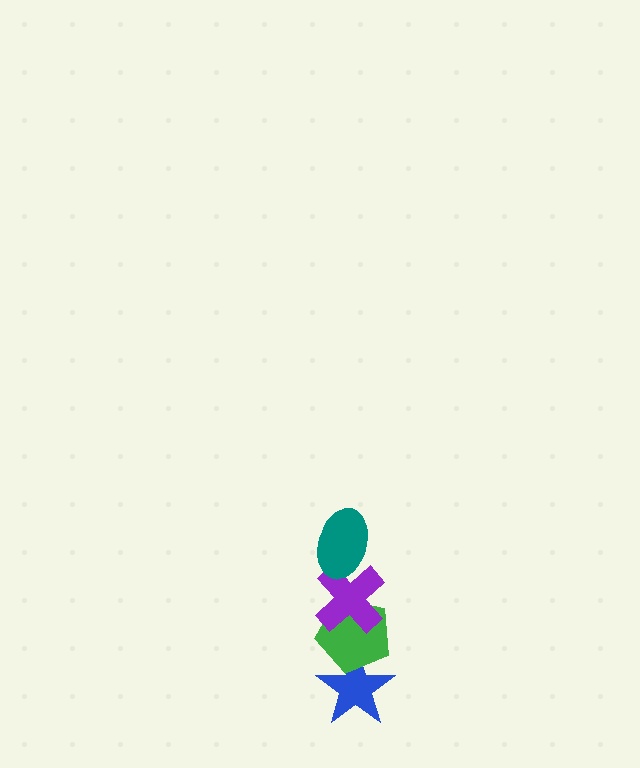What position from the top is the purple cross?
The purple cross is 2nd from the top.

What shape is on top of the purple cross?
The teal ellipse is on top of the purple cross.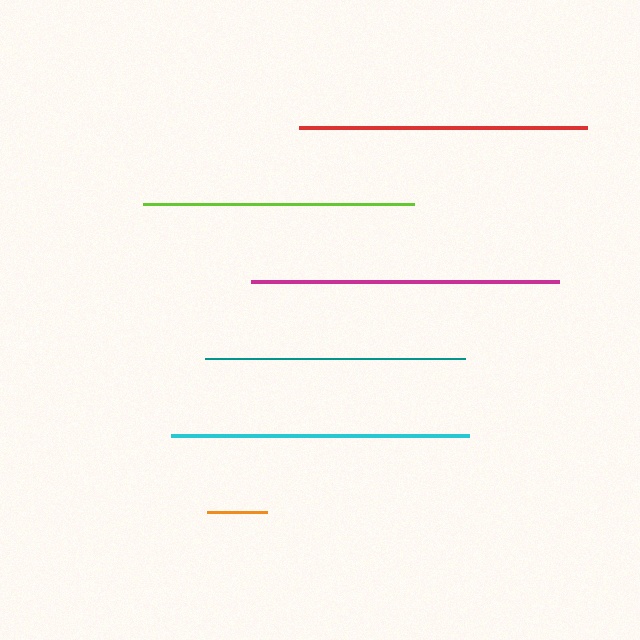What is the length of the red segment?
The red segment is approximately 288 pixels long.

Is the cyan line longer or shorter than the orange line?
The cyan line is longer than the orange line.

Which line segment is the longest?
The magenta line is the longest at approximately 308 pixels.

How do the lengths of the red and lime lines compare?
The red and lime lines are approximately the same length.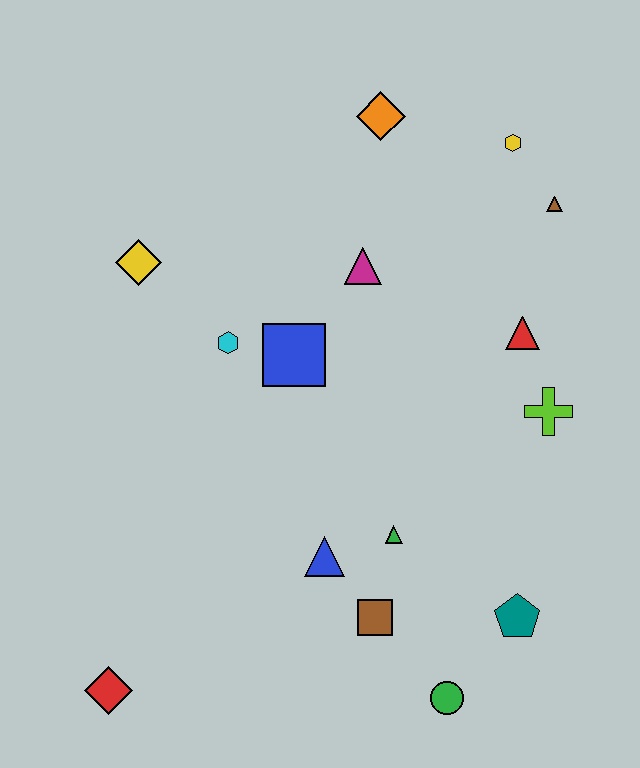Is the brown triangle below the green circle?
No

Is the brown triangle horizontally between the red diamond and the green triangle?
No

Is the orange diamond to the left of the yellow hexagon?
Yes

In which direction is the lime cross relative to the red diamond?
The lime cross is to the right of the red diamond.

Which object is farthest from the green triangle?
The orange diamond is farthest from the green triangle.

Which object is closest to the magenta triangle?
The blue square is closest to the magenta triangle.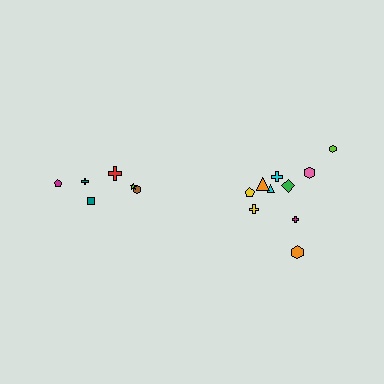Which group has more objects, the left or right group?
The right group.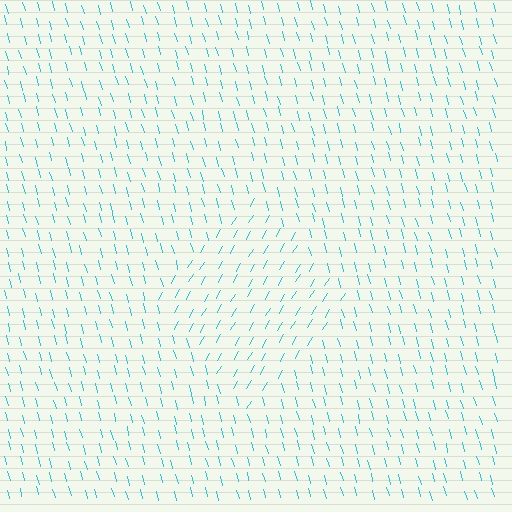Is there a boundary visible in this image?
Yes, there is a texture boundary formed by a change in line orientation.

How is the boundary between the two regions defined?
The boundary is defined purely by a change in line orientation (approximately 45 degrees difference). All lines are the same color and thickness.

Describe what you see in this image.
The image is filled with small cyan line segments. A diamond region in the image has lines oriented differently from the surrounding lines, creating a visible texture boundary.